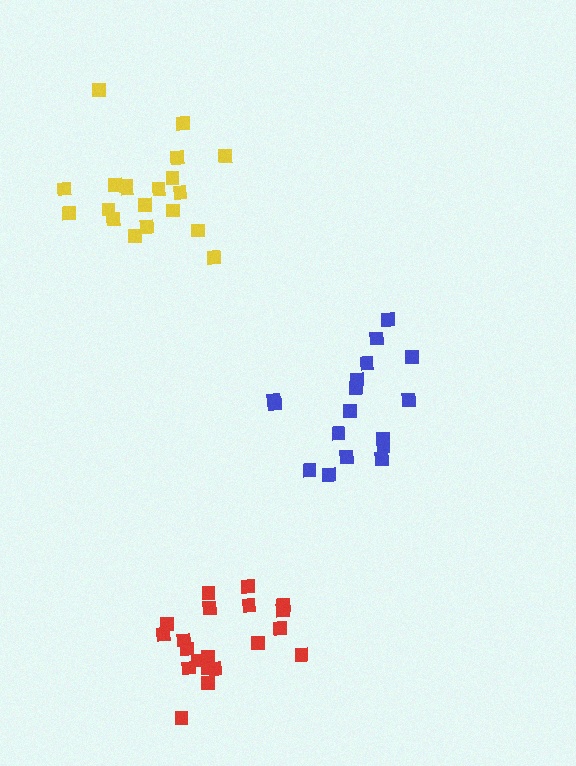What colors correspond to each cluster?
The clusters are colored: red, blue, yellow.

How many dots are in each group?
Group 1: 20 dots, Group 2: 17 dots, Group 3: 20 dots (57 total).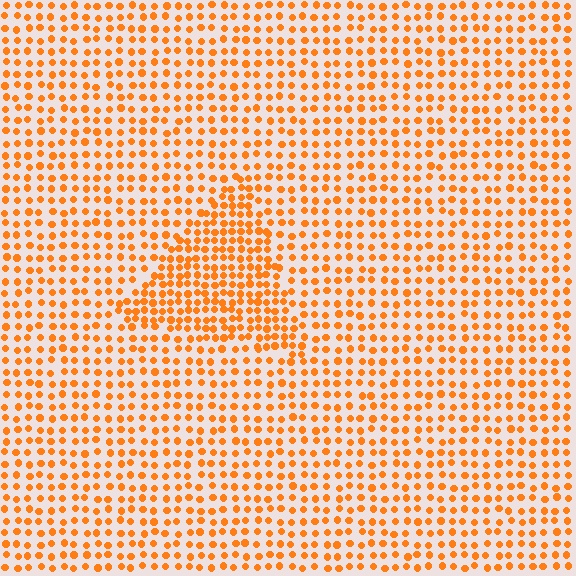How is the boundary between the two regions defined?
The boundary is defined by a change in element density (approximately 1.7x ratio). All elements are the same color, size, and shape.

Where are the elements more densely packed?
The elements are more densely packed inside the triangle boundary.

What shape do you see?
I see a triangle.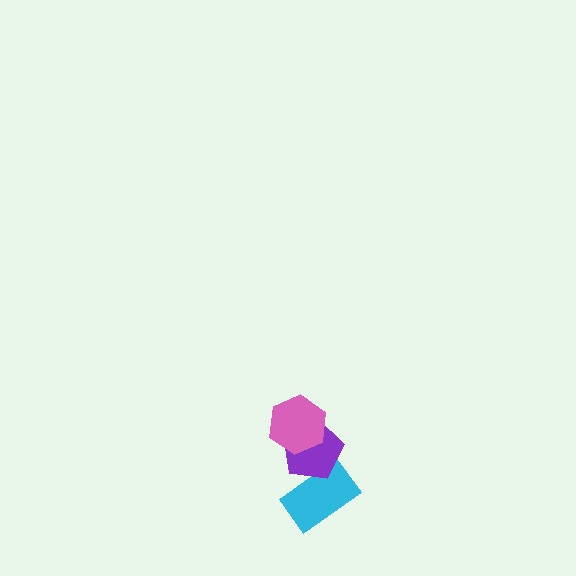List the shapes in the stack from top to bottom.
From top to bottom: the pink hexagon, the purple pentagon, the cyan rectangle.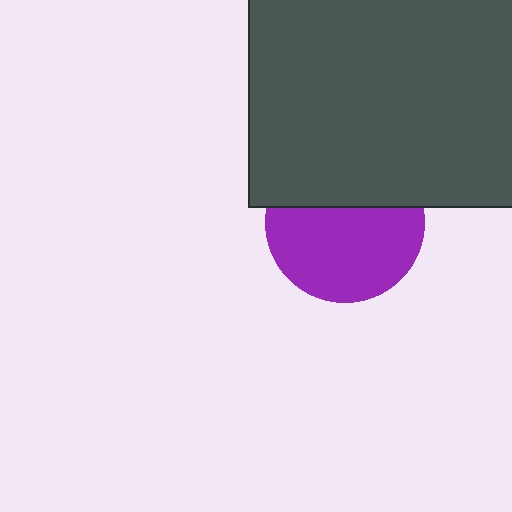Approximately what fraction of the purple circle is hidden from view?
Roughly 38% of the purple circle is hidden behind the dark gray rectangle.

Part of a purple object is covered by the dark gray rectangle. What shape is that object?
It is a circle.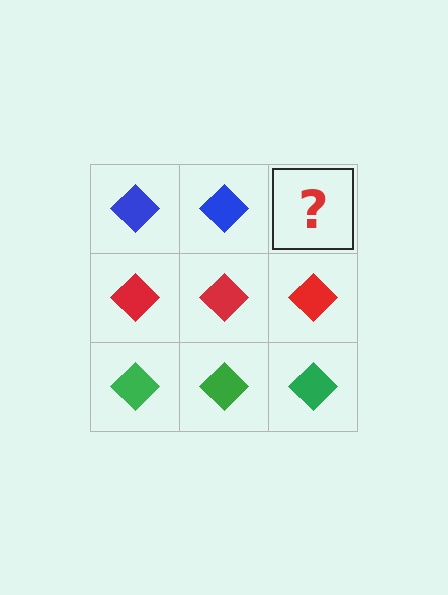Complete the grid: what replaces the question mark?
The question mark should be replaced with a blue diamond.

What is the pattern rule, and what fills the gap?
The rule is that each row has a consistent color. The gap should be filled with a blue diamond.